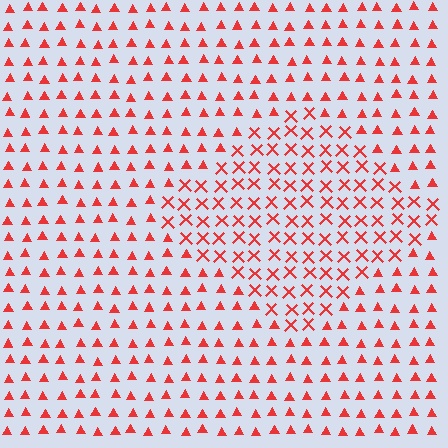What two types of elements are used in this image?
The image uses X marks inside the diamond region and triangles outside it.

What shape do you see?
I see a diamond.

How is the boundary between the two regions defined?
The boundary is defined by a change in element shape: X marks inside vs. triangles outside. All elements share the same color and spacing.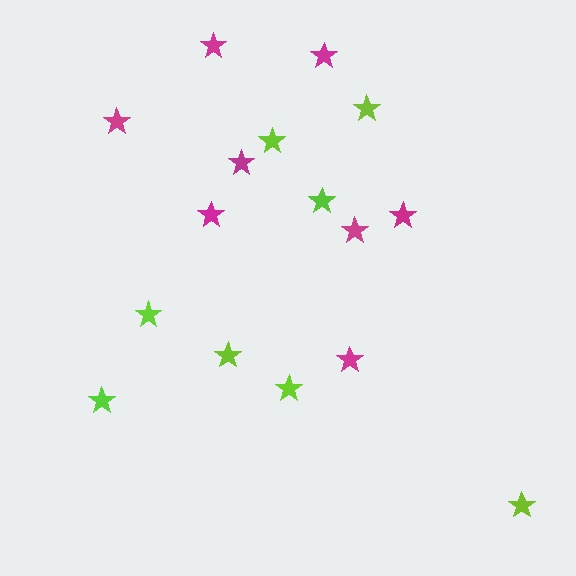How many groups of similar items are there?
There are 2 groups: one group of lime stars (8) and one group of magenta stars (8).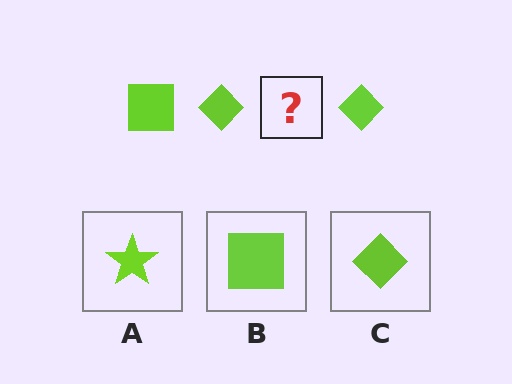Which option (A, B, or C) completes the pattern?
B.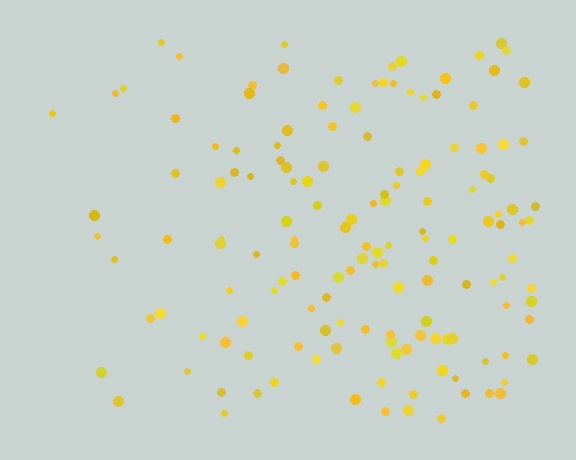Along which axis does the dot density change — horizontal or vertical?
Horizontal.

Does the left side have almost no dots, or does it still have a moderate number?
Still a moderate number, just noticeably fewer than the right.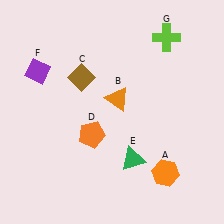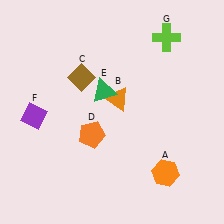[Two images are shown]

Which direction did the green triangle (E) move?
The green triangle (E) moved up.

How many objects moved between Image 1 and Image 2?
2 objects moved between the two images.